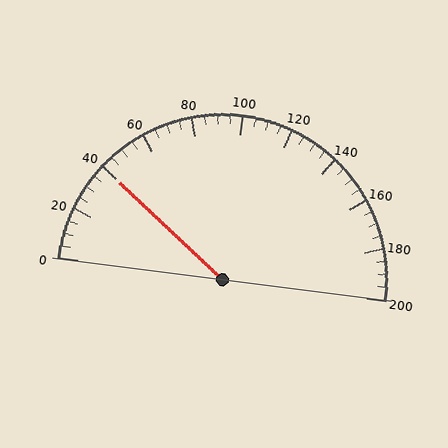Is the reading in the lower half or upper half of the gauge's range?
The reading is in the lower half of the range (0 to 200).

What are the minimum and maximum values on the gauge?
The gauge ranges from 0 to 200.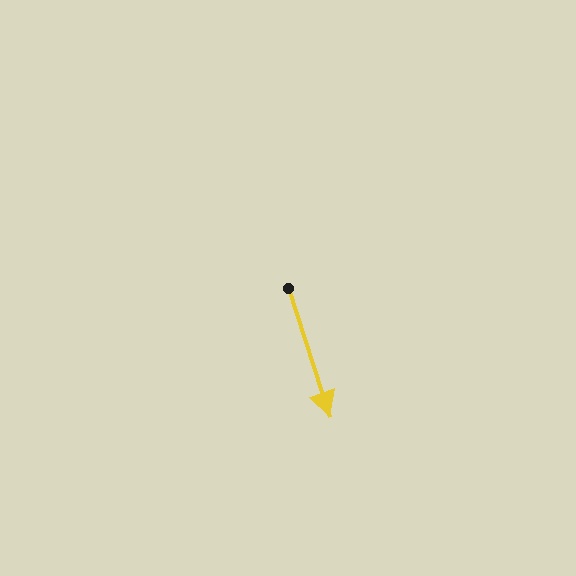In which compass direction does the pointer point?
South.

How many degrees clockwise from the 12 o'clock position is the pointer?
Approximately 162 degrees.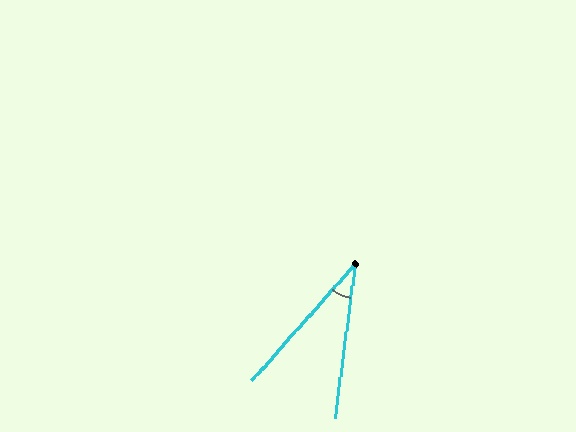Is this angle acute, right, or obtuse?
It is acute.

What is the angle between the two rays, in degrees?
Approximately 34 degrees.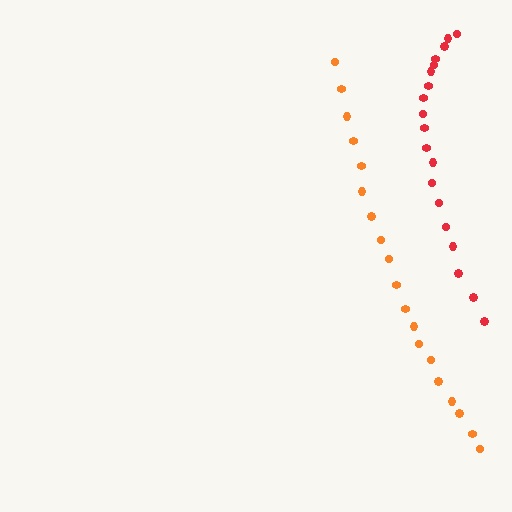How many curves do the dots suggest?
There are 2 distinct paths.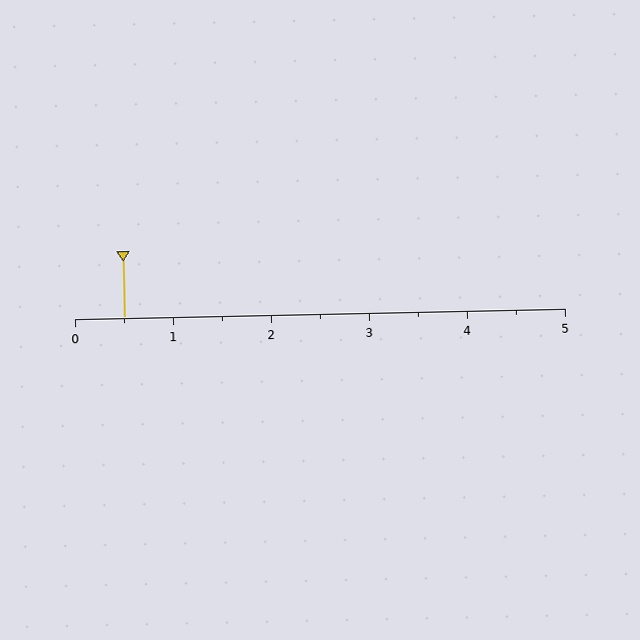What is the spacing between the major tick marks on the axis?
The major ticks are spaced 1 apart.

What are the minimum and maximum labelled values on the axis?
The axis runs from 0 to 5.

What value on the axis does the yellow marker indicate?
The marker indicates approximately 0.5.